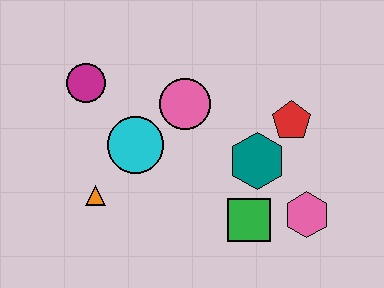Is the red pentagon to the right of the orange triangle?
Yes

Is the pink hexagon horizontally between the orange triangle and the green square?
No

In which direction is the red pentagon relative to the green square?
The red pentagon is above the green square.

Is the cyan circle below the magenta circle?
Yes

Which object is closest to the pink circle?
The cyan circle is closest to the pink circle.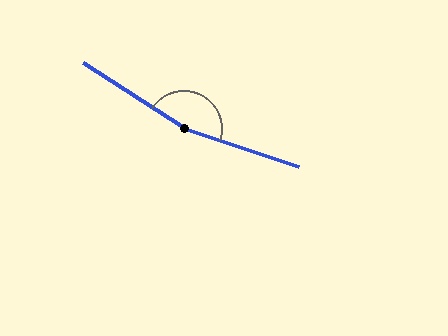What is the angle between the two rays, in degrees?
Approximately 166 degrees.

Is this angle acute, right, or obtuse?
It is obtuse.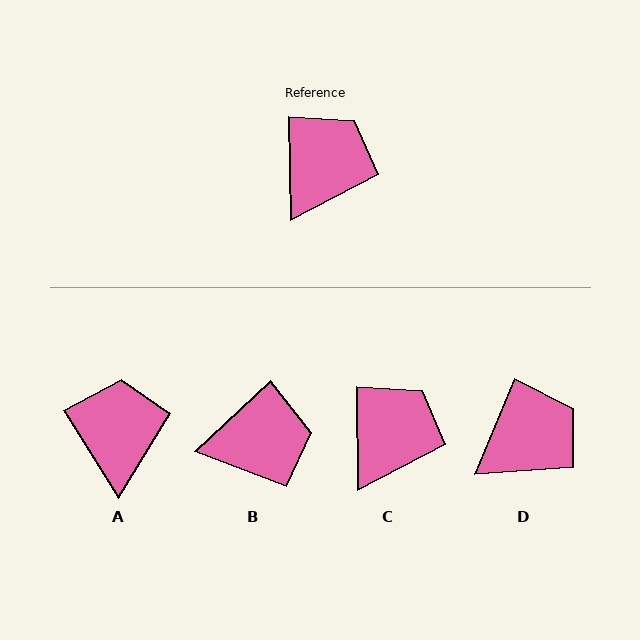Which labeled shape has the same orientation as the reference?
C.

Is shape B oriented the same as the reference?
No, it is off by about 48 degrees.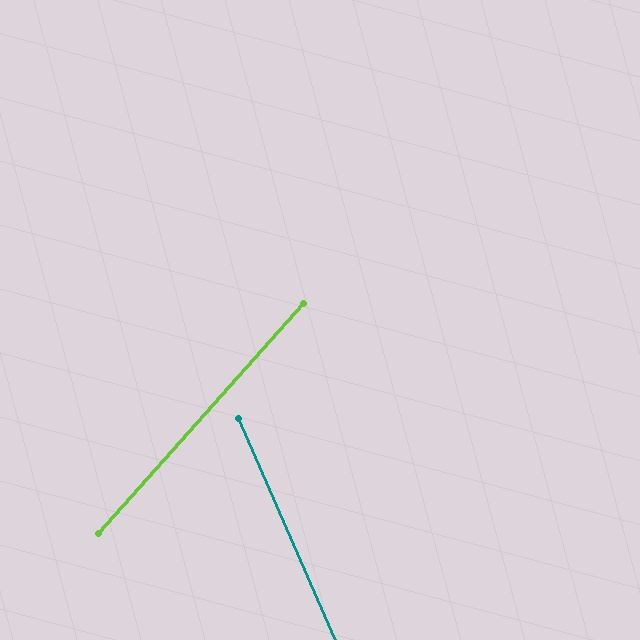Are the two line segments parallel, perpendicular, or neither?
Neither parallel nor perpendicular — they differ by about 65°.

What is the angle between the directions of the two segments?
Approximately 65 degrees.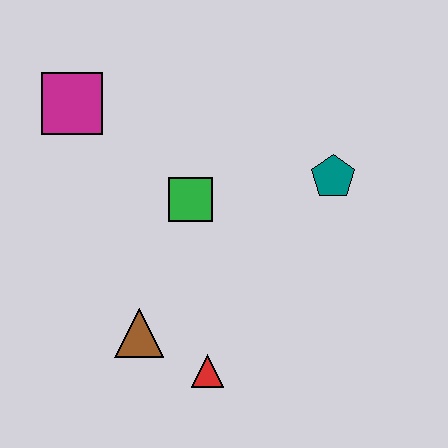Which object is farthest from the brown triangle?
The teal pentagon is farthest from the brown triangle.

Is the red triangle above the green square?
No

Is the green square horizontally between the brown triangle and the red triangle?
Yes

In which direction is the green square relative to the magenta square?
The green square is to the right of the magenta square.